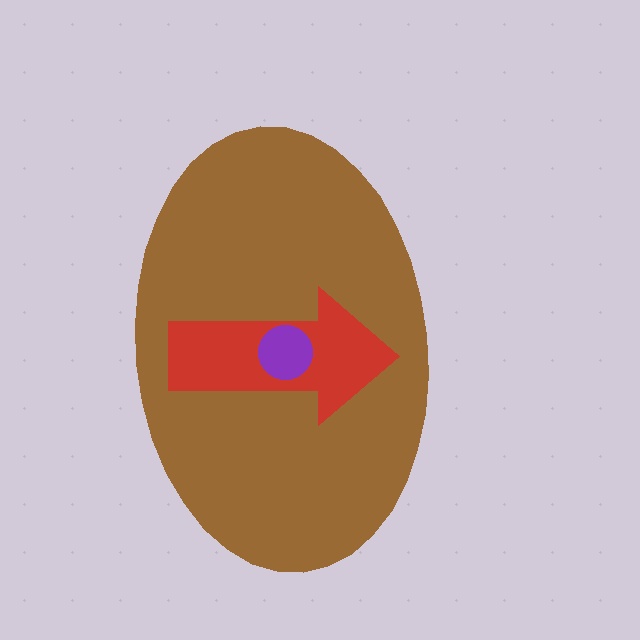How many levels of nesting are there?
3.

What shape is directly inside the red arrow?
The purple circle.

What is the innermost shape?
The purple circle.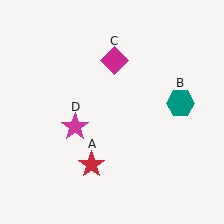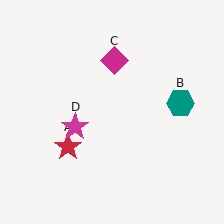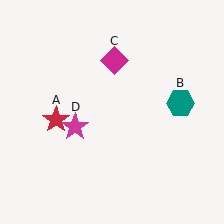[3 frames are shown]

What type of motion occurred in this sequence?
The red star (object A) rotated clockwise around the center of the scene.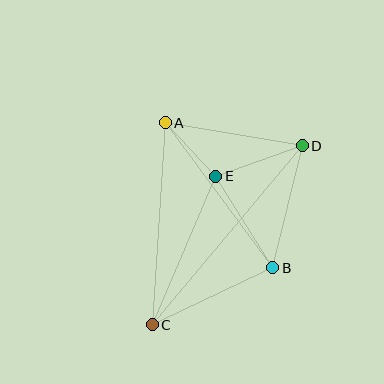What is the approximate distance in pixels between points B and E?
The distance between B and E is approximately 108 pixels.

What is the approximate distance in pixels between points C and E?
The distance between C and E is approximately 161 pixels.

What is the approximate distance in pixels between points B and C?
The distance between B and C is approximately 133 pixels.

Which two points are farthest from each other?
Points C and D are farthest from each other.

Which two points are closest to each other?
Points A and E are closest to each other.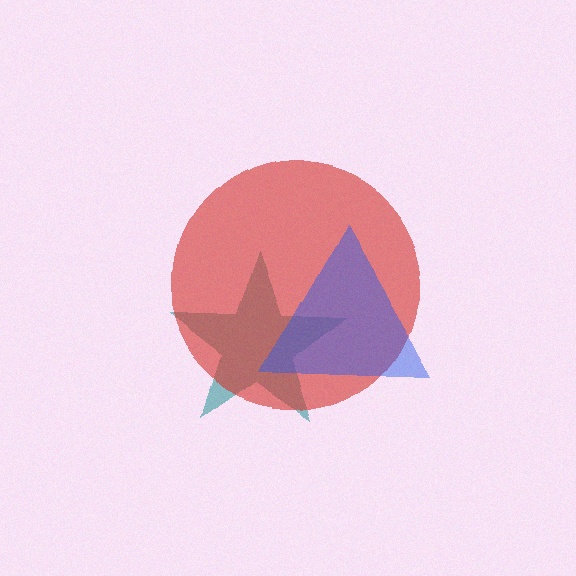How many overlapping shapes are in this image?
There are 3 overlapping shapes in the image.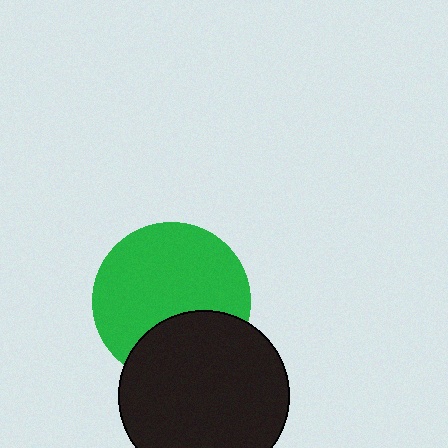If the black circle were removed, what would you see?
You would see the complete green circle.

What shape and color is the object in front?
The object in front is a black circle.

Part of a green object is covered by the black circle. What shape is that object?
It is a circle.